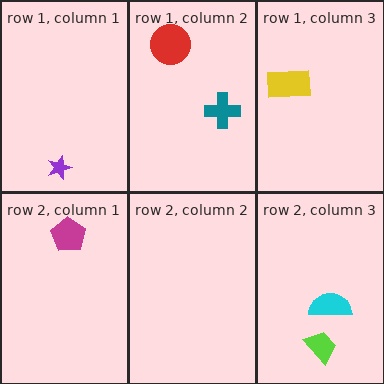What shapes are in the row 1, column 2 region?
The teal cross, the red circle.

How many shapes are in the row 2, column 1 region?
1.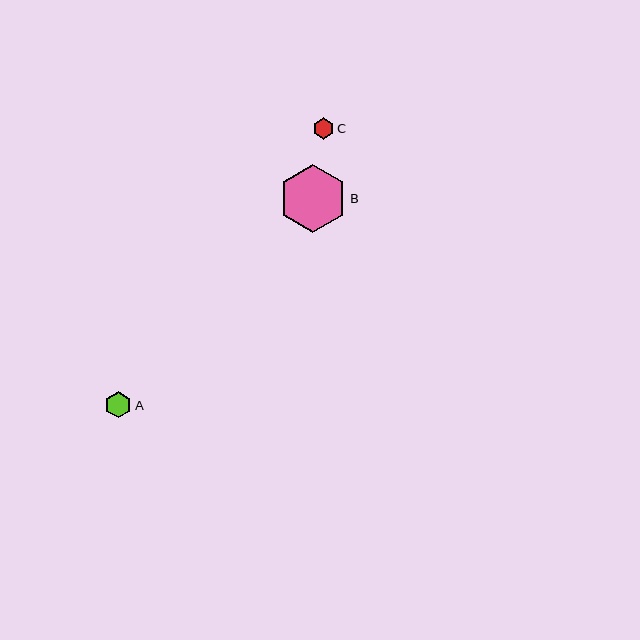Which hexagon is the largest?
Hexagon B is the largest with a size of approximately 69 pixels.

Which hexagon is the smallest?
Hexagon C is the smallest with a size of approximately 21 pixels.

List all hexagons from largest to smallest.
From largest to smallest: B, A, C.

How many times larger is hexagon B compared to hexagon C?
Hexagon B is approximately 3.3 times the size of hexagon C.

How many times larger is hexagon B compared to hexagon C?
Hexagon B is approximately 3.3 times the size of hexagon C.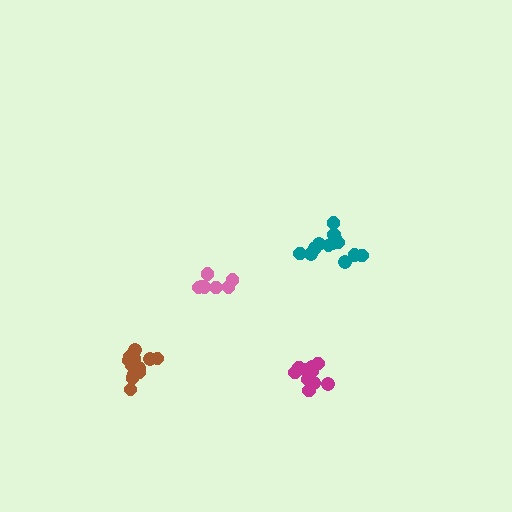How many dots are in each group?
Group 1: 13 dots, Group 2: 7 dots, Group 3: 11 dots, Group 4: 13 dots (44 total).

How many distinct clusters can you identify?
There are 4 distinct clusters.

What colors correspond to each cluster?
The clusters are colored: brown, pink, magenta, teal.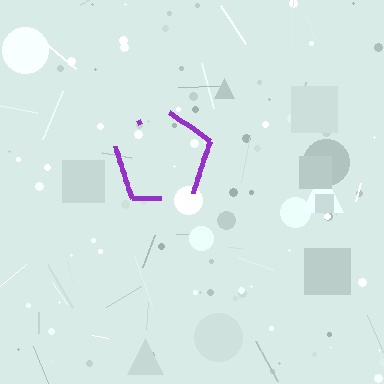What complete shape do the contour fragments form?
The contour fragments form a pentagon.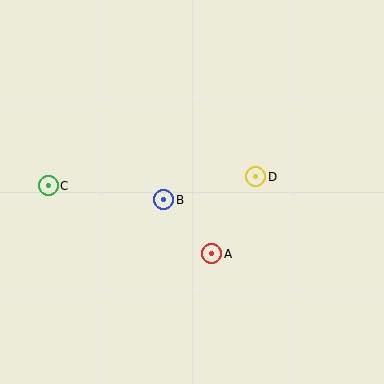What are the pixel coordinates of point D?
Point D is at (256, 177).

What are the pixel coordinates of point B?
Point B is at (164, 200).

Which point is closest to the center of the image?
Point B at (164, 200) is closest to the center.